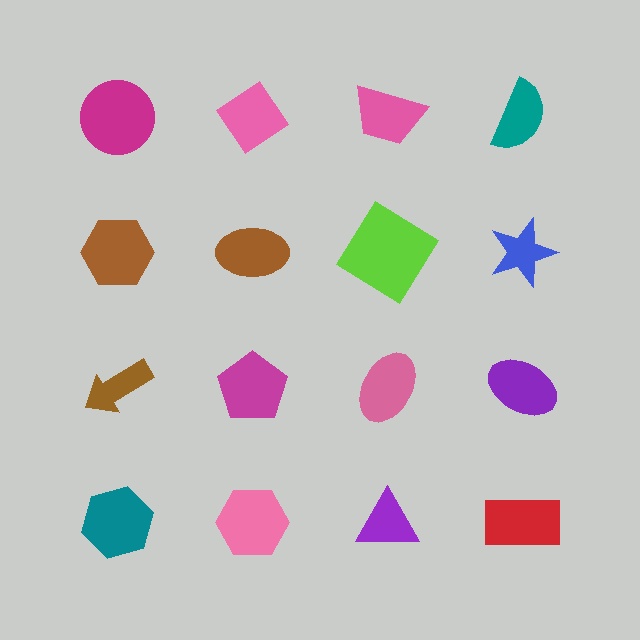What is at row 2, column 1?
A brown hexagon.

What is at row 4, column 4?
A red rectangle.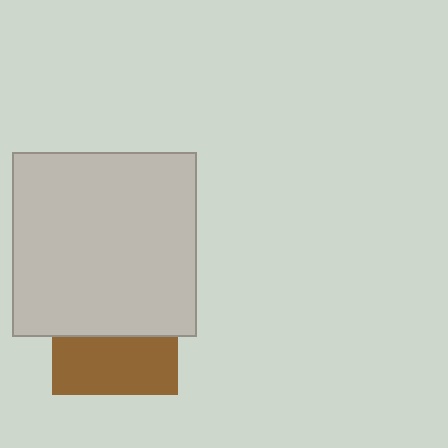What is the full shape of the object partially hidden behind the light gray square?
The partially hidden object is a brown square.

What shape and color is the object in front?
The object in front is a light gray square.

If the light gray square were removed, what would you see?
You would see the complete brown square.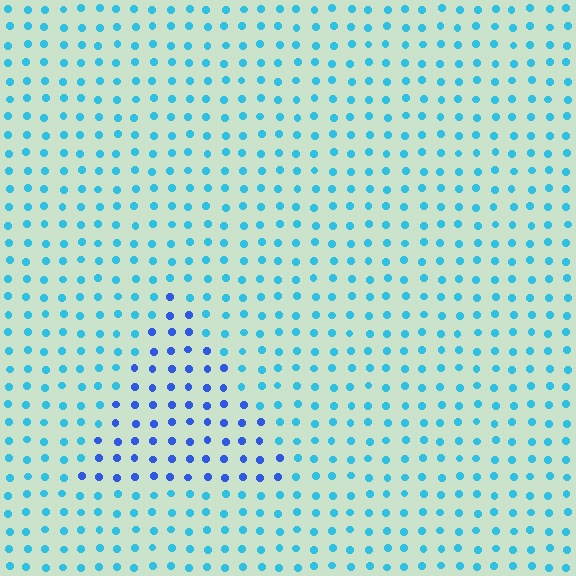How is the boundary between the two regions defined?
The boundary is defined purely by a slight shift in hue (about 35 degrees). Spacing, size, and orientation are identical on both sides.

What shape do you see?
I see a triangle.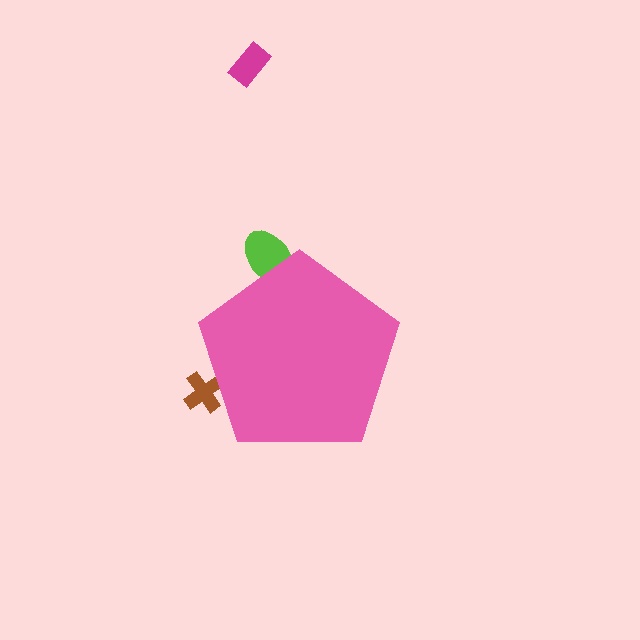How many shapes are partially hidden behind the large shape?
2 shapes are partially hidden.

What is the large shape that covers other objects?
A pink pentagon.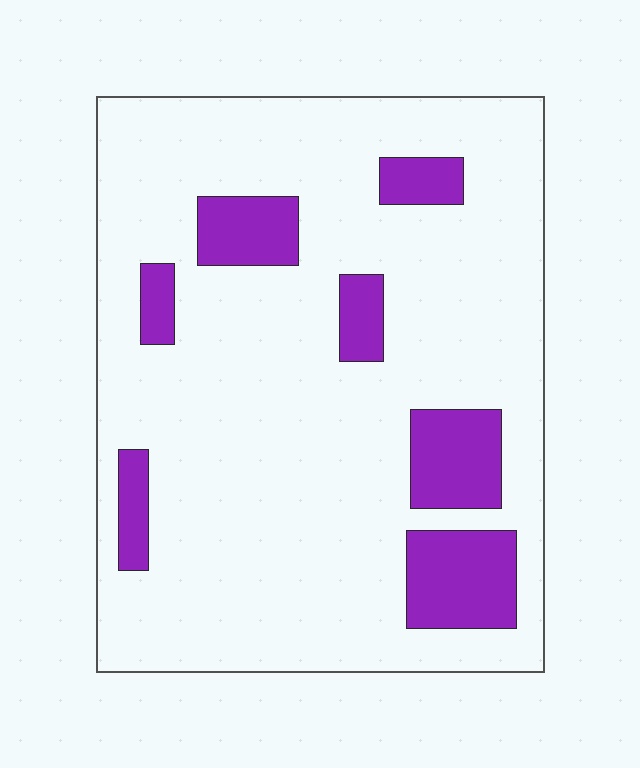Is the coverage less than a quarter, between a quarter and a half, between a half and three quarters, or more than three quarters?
Less than a quarter.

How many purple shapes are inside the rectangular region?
7.